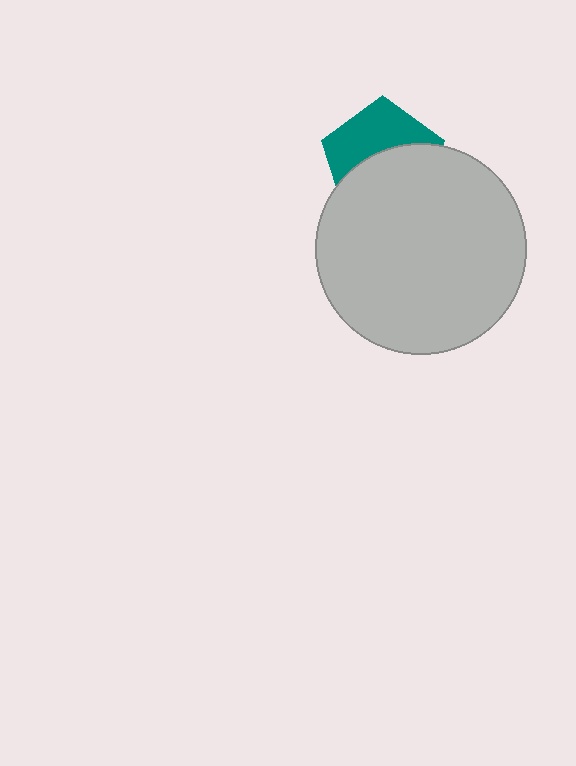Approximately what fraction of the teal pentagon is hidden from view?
Roughly 55% of the teal pentagon is hidden behind the light gray circle.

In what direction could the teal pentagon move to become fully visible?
The teal pentagon could move up. That would shift it out from behind the light gray circle entirely.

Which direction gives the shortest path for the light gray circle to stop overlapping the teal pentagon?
Moving down gives the shortest separation.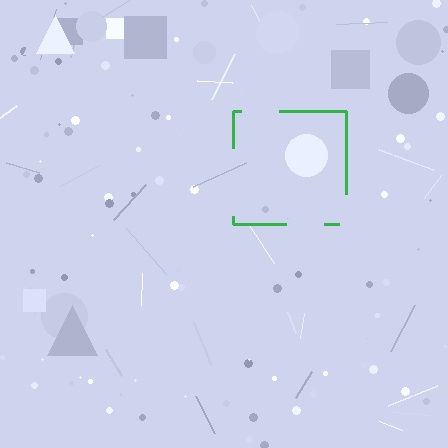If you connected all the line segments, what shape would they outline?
They would outline a square.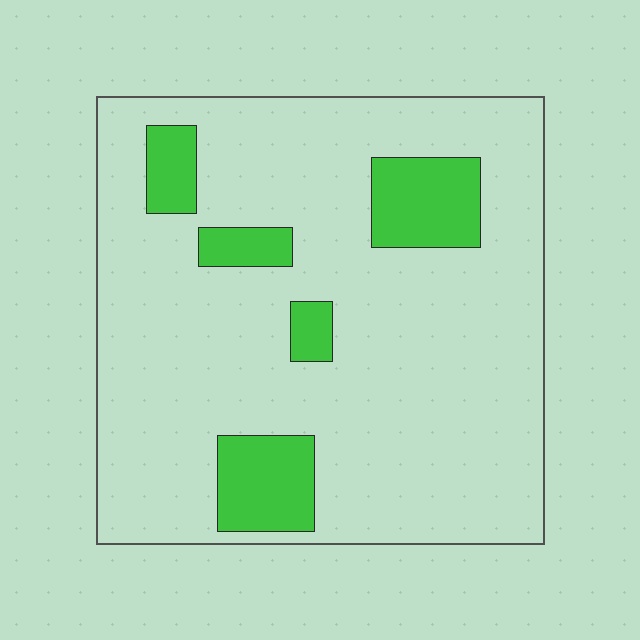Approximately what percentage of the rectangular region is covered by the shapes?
Approximately 15%.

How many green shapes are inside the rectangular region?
5.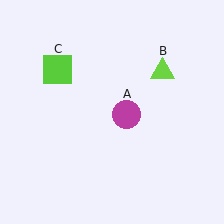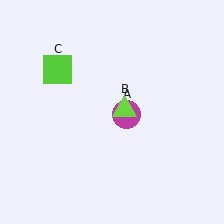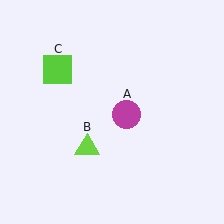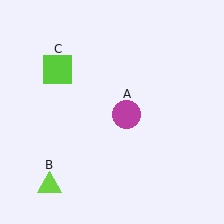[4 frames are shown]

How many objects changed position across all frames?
1 object changed position: lime triangle (object B).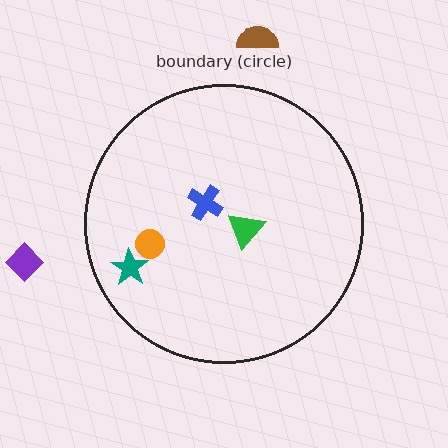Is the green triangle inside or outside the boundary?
Inside.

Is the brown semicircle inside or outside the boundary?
Outside.